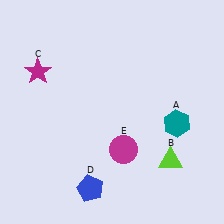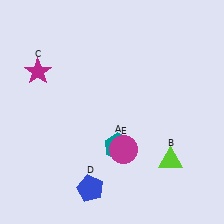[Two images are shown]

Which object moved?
The teal hexagon (A) moved left.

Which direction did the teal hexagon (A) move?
The teal hexagon (A) moved left.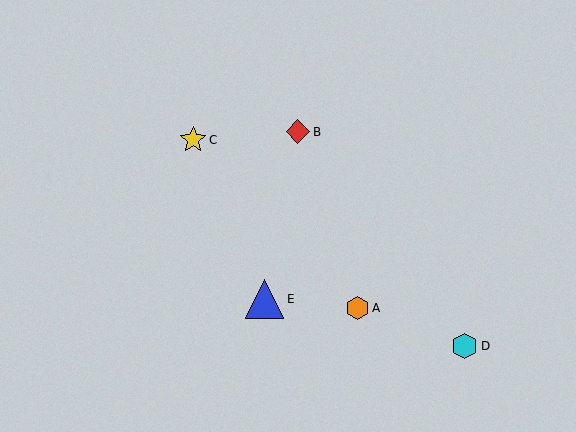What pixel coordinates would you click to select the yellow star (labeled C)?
Click at (193, 140) to select the yellow star C.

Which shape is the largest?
The blue triangle (labeled E) is the largest.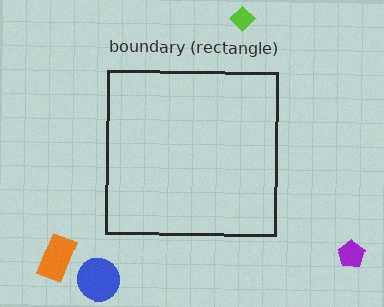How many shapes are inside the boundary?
0 inside, 4 outside.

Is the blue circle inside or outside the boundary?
Outside.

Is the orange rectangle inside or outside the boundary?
Outside.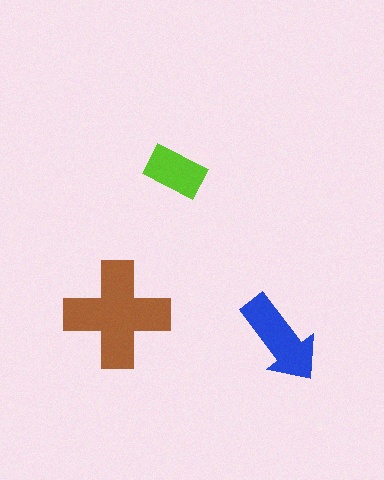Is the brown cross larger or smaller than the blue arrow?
Larger.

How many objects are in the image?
There are 3 objects in the image.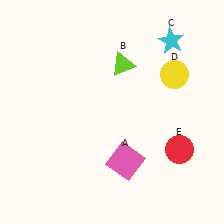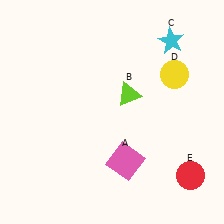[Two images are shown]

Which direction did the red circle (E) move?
The red circle (E) moved down.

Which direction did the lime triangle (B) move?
The lime triangle (B) moved down.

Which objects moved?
The objects that moved are: the lime triangle (B), the red circle (E).